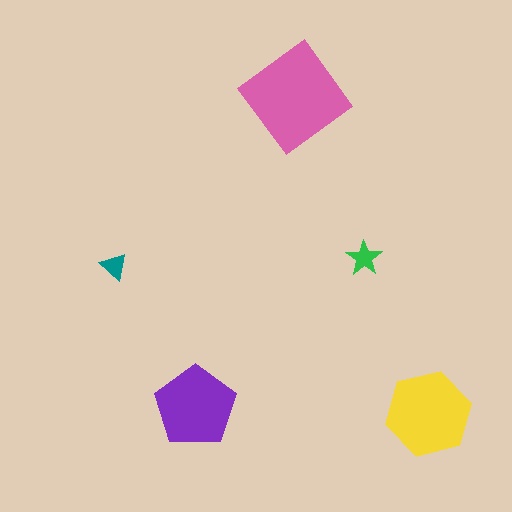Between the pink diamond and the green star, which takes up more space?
The pink diamond.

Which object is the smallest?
The teal triangle.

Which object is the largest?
The pink diamond.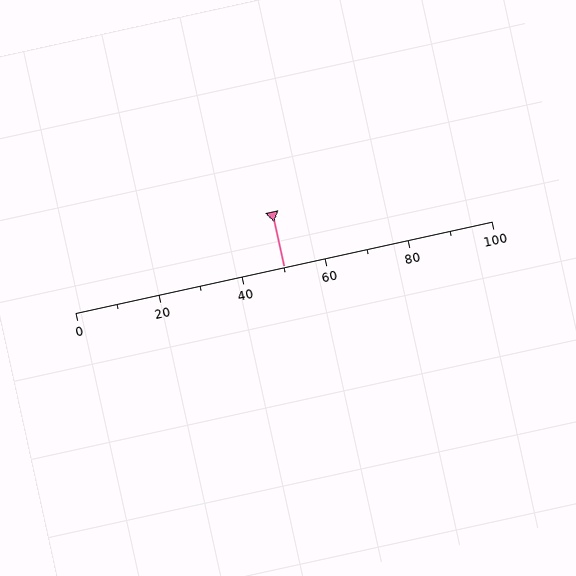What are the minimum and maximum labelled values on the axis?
The axis runs from 0 to 100.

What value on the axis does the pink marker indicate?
The marker indicates approximately 50.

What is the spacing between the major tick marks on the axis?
The major ticks are spaced 20 apart.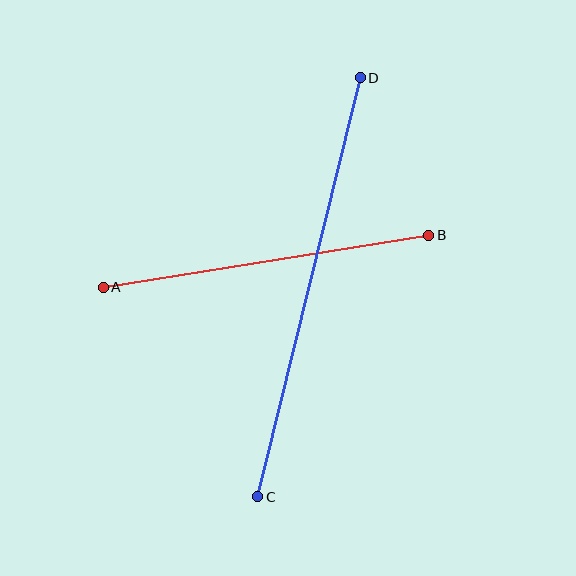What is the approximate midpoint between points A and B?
The midpoint is at approximately (266, 261) pixels.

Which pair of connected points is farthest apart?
Points C and D are farthest apart.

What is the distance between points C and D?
The distance is approximately 432 pixels.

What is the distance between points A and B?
The distance is approximately 330 pixels.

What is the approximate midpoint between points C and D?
The midpoint is at approximately (309, 287) pixels.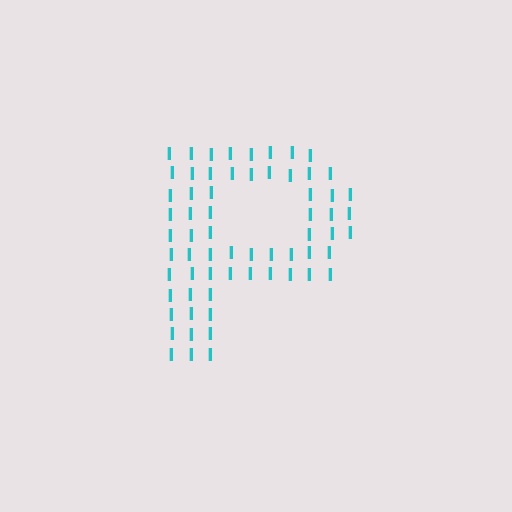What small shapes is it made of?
It is made of small letter I's.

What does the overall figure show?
The overall figure shows the letter P.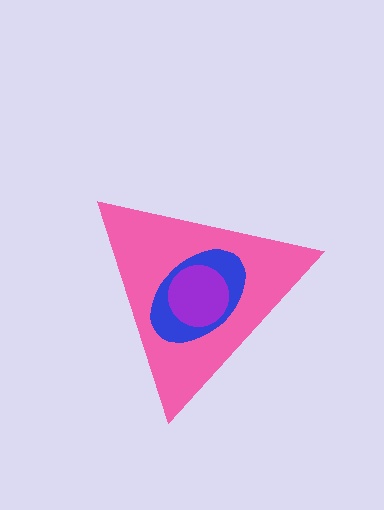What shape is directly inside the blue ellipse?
The purple circle.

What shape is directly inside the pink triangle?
The blue ellipse.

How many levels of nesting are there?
3.